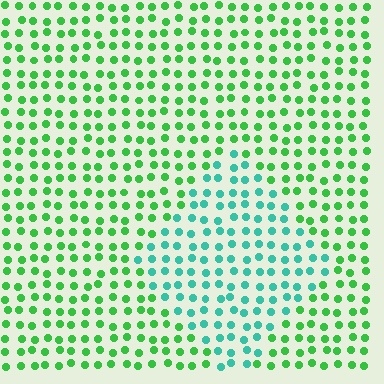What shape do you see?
I see a diamond.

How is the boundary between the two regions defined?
The boundary is defined purely by a slight shift in hue (about 44 degrees). Spacing, size, and orientation are identical on both sides.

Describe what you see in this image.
The image is filled with small green elements in a uniform arrangement. A diamond-shaped region is visible where the elements are tinted to a slightly different hue, forming a subtle color boundary.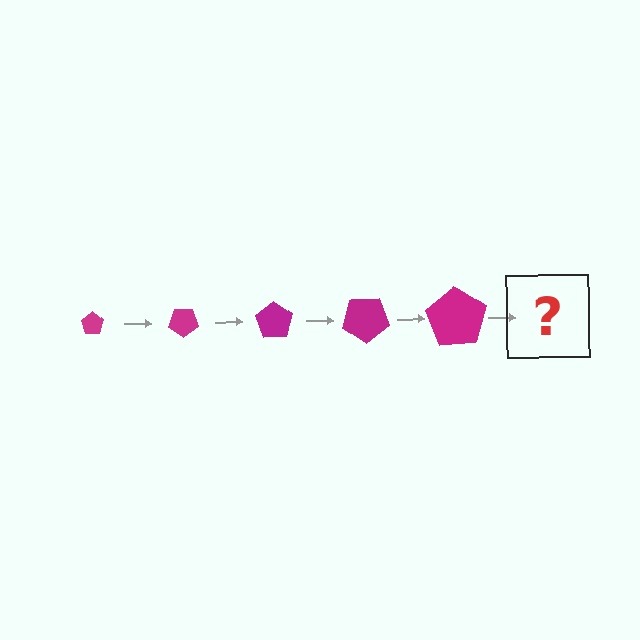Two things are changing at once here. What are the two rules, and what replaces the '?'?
The two rules are that the pentagon grows larger each step and it rotates 35 degrees each step. The '?' should be a pentagon, larger than the previous one and rotated 175 degrees from the start.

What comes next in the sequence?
The next element should be a pentagon, larger than the previous one and rotated 175 degrees from the start.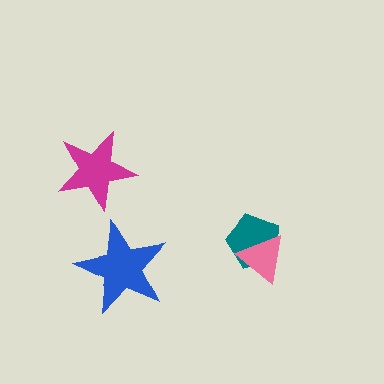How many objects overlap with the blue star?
0 objects overlap with the blue star.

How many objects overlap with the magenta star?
0 objects overlap with the magenta star.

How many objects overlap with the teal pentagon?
1 object overlaps with the teal pentagon.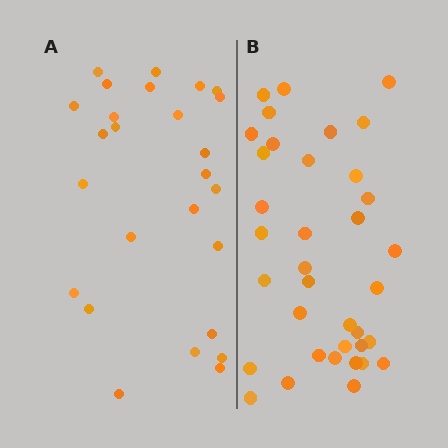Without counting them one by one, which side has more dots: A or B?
Region B (the right region) has more dots.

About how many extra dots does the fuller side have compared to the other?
Region B has roughly 10 or so more dots than region A.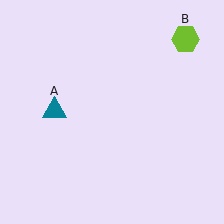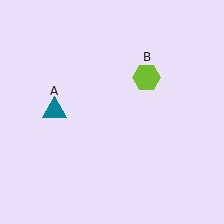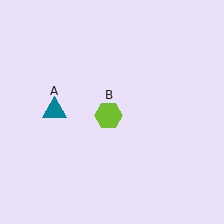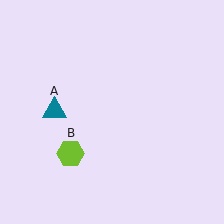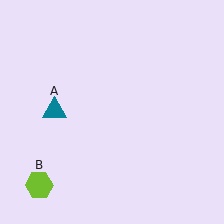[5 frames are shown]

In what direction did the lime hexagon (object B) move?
The lime hexagon (object B) moved down and to the left.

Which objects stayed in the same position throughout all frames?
Teal triangle (object A) remained stationary.